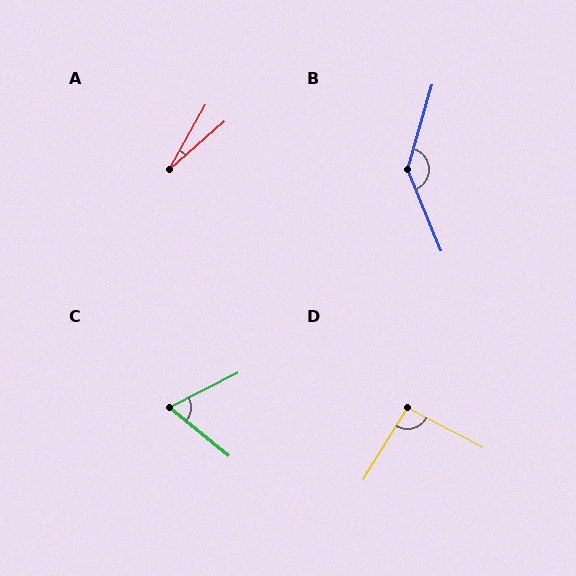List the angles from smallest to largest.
A (19°), C (66°), D (94°), B (142°).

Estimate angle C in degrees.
Approximately 66 degrees.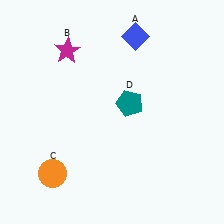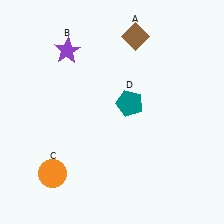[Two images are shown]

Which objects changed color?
A changed from blue to brown. B changed from magenta to purple.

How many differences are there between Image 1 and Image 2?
There are 2 differences between the two images.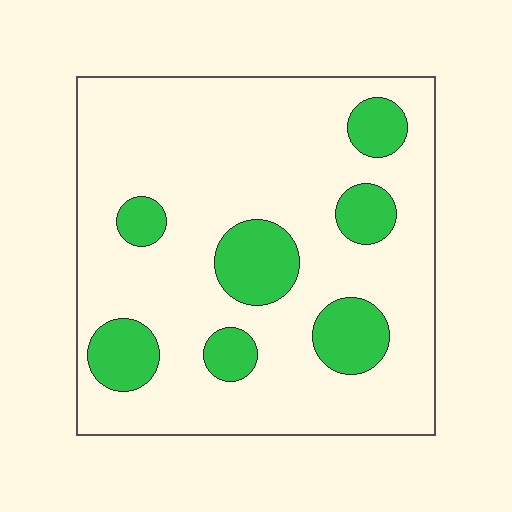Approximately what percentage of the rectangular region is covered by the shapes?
Approximately 20%.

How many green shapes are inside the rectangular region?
7.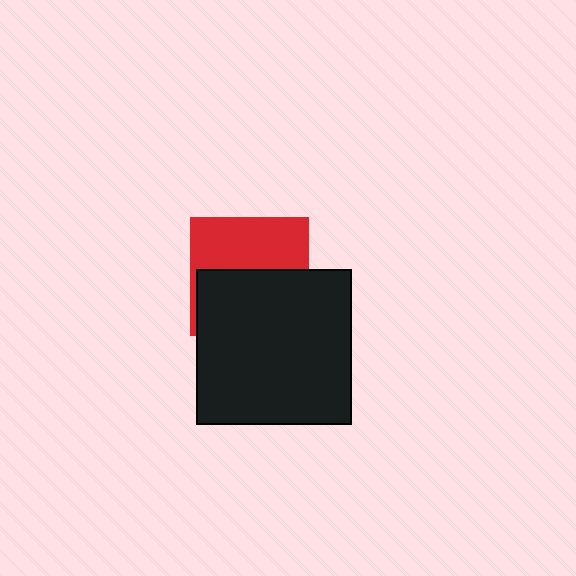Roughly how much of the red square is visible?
About half of it is visible (roughly 47%).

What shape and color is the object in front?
The object in front is a black square.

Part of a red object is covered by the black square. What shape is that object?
It is a square.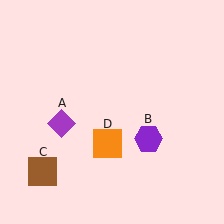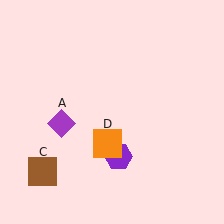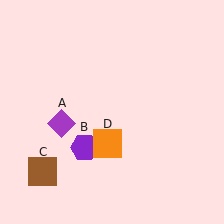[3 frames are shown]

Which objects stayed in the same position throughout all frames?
Purple diamond (object A) and brown square (object C) and orange square (object D) remained stationary.